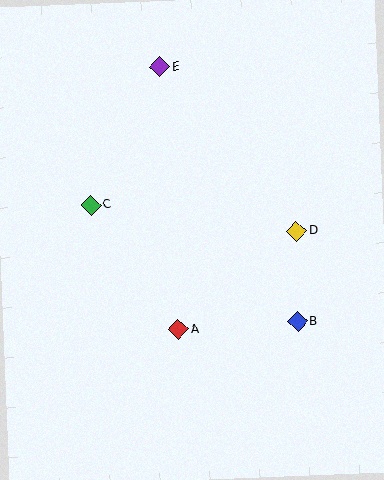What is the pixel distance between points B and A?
The distance between B and A is 120 pixels.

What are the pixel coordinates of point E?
Point E is at (160, 67).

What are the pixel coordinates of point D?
Point D is at (296, 231).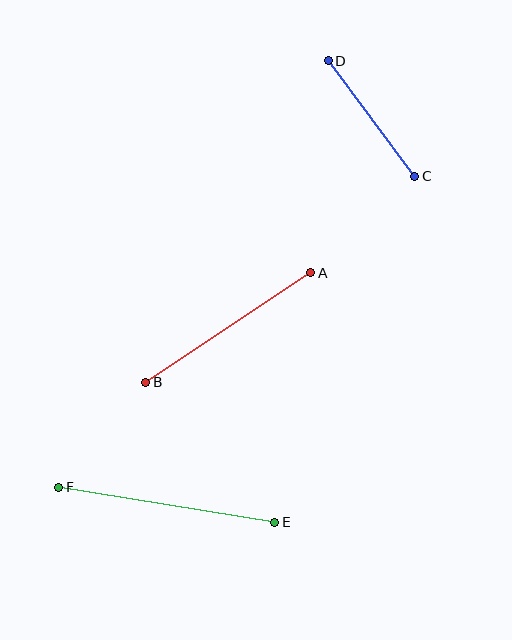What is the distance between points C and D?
The distance is approximately 145 pixels.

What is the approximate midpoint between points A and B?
The midpoint is at approximately (228, 327) pixels.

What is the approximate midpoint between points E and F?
The midpoint is at approximately (167, 505) pixels.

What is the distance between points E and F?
The distance is approximately 219 pixels.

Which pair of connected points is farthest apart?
Points E and F are farthest apart.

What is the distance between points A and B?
The distance is approximately 198 pixels.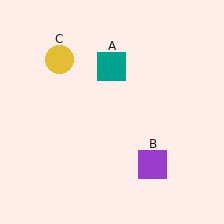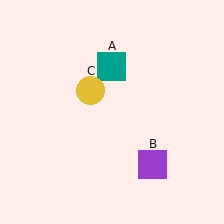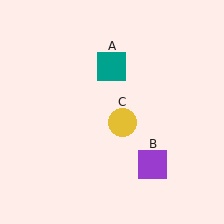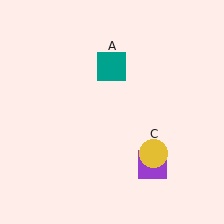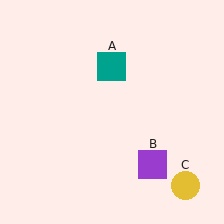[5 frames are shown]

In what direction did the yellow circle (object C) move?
The yellow circle (object C) moved down and to the right.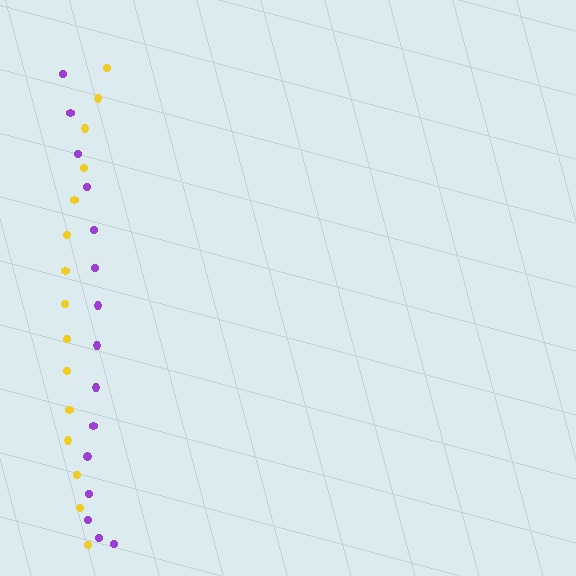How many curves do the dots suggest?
There are 2 distinct paths.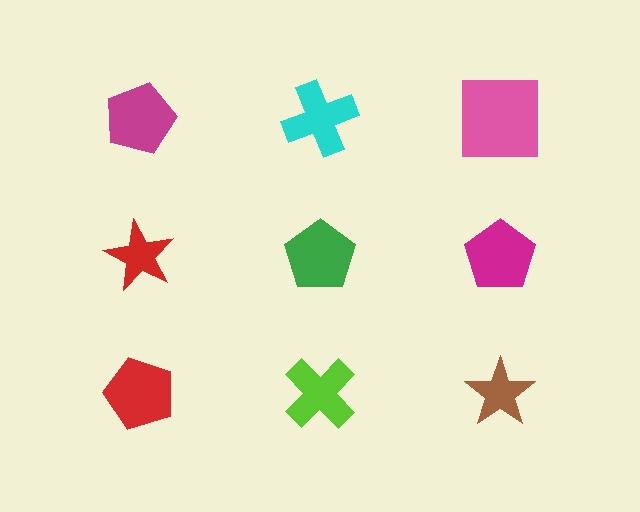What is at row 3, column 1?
A red pentagon.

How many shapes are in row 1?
3 shapes.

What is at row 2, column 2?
A green pentagon.